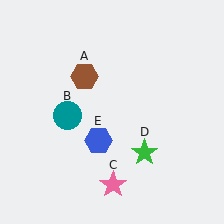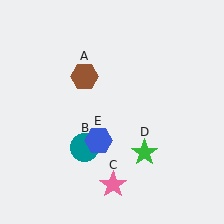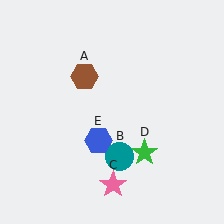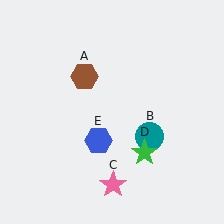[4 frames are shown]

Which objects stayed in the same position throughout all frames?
Brown hexagon (object A) and pink star (object C) and green star (object D) and blue hexagon (object E) remained stationary.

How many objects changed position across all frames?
1 object changed position: teal circle (object B).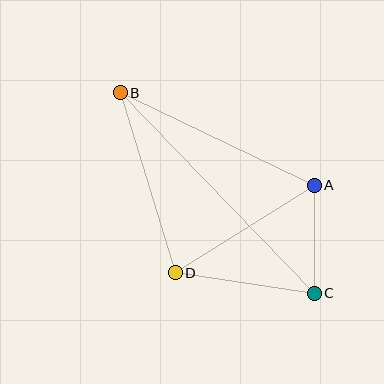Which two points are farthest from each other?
Points B and C are farthest from each other.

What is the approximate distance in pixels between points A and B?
The distance between A and B is approximately 215 pixels.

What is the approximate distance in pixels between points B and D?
The distance between B and D is approximately 188 pixels.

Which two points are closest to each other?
Points A and C are closest to each other.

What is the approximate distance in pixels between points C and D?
The distance between C and D is approximately 141 pixels.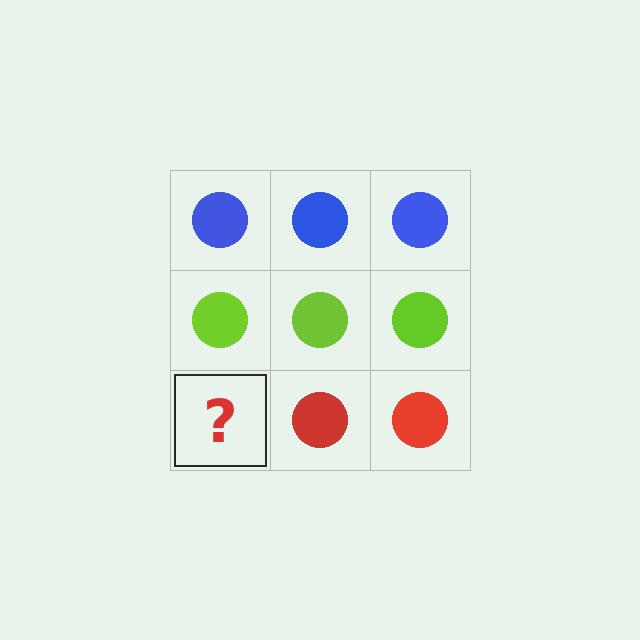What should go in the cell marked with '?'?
The missing cell should contain a red circle.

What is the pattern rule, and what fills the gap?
The rule is that each row has a consistent color. The gap should be filled with a red circle.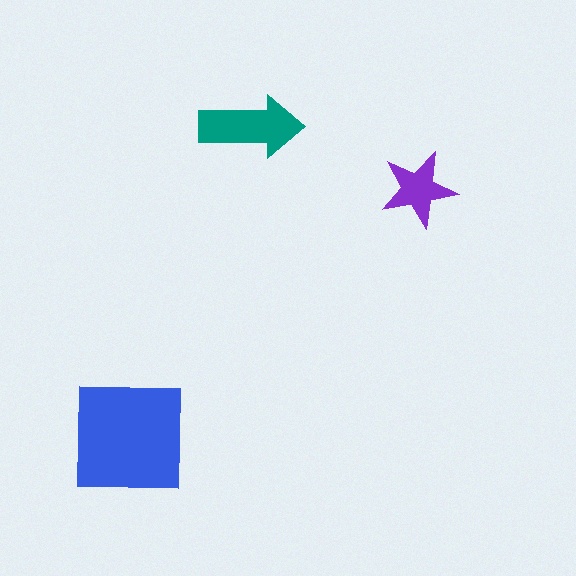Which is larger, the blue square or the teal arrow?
The blue square.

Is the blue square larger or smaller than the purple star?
Larger.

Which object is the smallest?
The purple star.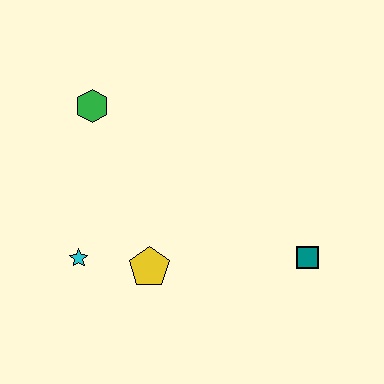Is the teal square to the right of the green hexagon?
Yes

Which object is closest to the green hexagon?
The cyan star is closest to the green hexagon.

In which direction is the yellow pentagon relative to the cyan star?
The yellow pentagon is to the right of the cyan star.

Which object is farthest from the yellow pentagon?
The green hexagon is farthest from the yellow pentagon.